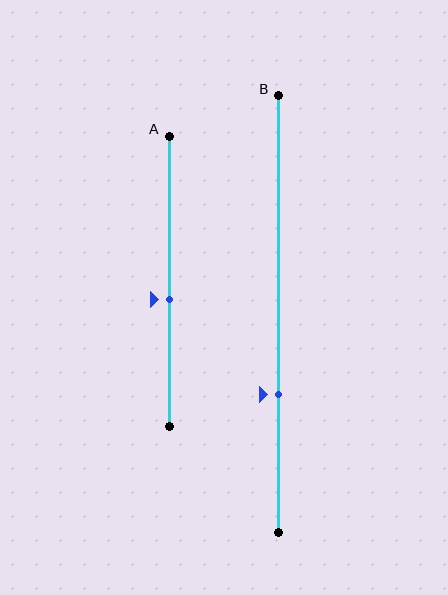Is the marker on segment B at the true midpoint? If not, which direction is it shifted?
No, the marker on segment B is shifted downward by about 19% of the segment length.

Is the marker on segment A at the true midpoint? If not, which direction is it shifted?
No, the marker on segment A is shifted downward by about 6% of the segment length.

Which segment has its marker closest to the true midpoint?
Segment A has its marker closest to the true midpoint.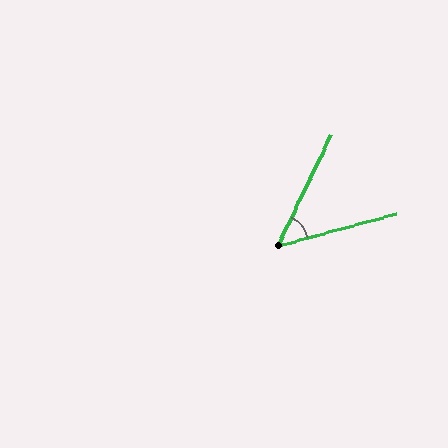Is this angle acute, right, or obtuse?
It is acute.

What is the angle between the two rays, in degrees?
Approximately 49 degrees.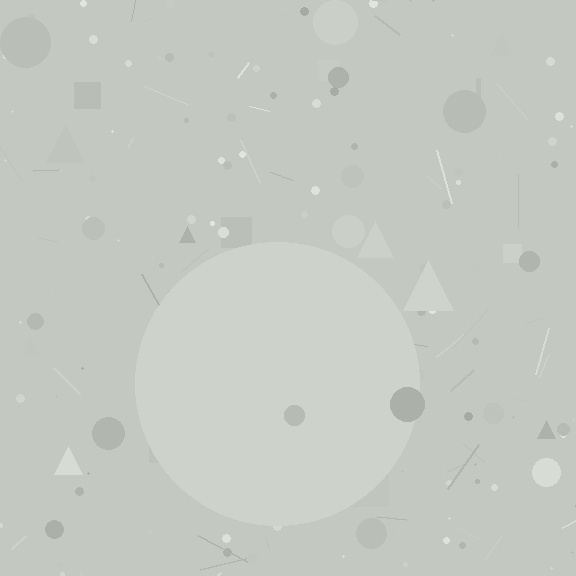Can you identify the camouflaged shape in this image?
The camouflaged shape is a circle.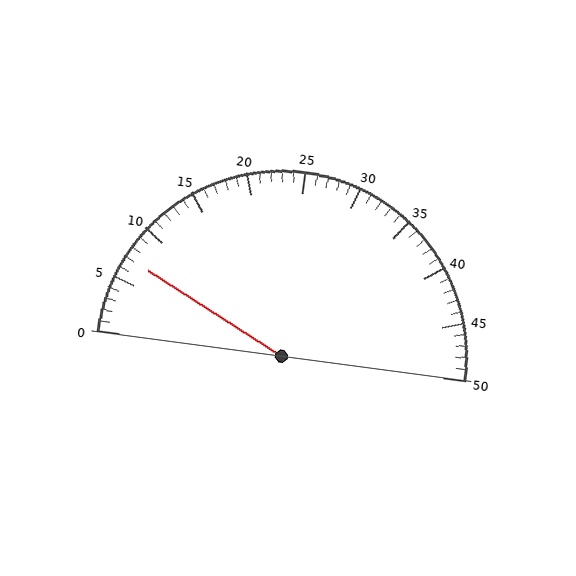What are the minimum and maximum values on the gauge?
The gauge ranges from 0 to 50.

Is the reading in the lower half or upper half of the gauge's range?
The reading is in the lower half of the range (0 to 50).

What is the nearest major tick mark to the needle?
The nearest major tick mark is 5.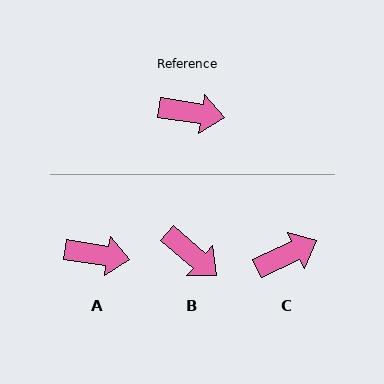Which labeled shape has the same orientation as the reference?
A.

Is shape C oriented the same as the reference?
No, it is off by about 34 degrees.